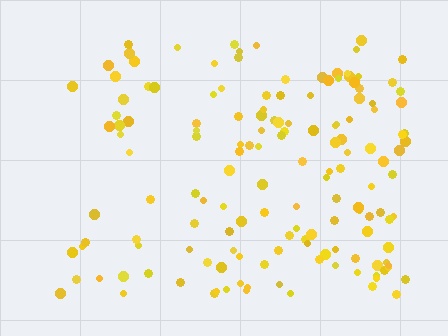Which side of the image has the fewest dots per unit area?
The left.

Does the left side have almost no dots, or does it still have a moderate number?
Still a moderate number, just noticeably fewer than the right.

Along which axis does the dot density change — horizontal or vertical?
Horizontal.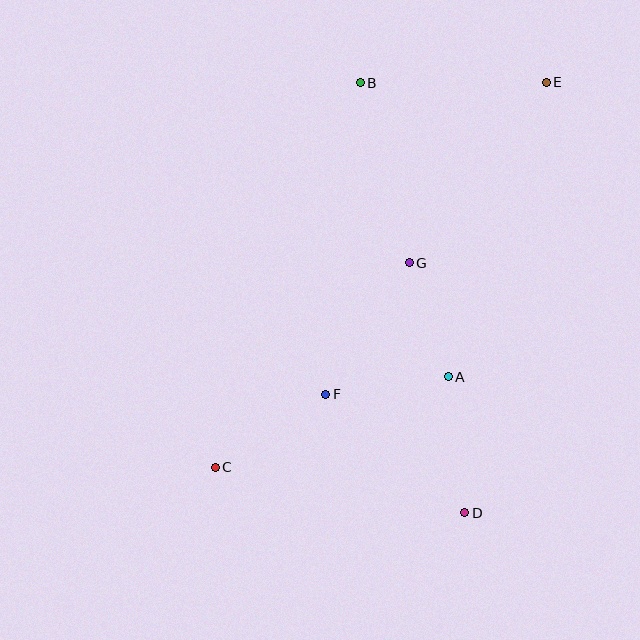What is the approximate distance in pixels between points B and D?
The distance between B and D is approximately 442 pixels.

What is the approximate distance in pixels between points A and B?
The distance between A and B is approximately 307 pixels.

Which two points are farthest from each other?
Points C and E are farthest from each other.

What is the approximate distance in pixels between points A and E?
The distance between A and E is approximately 310 pixels.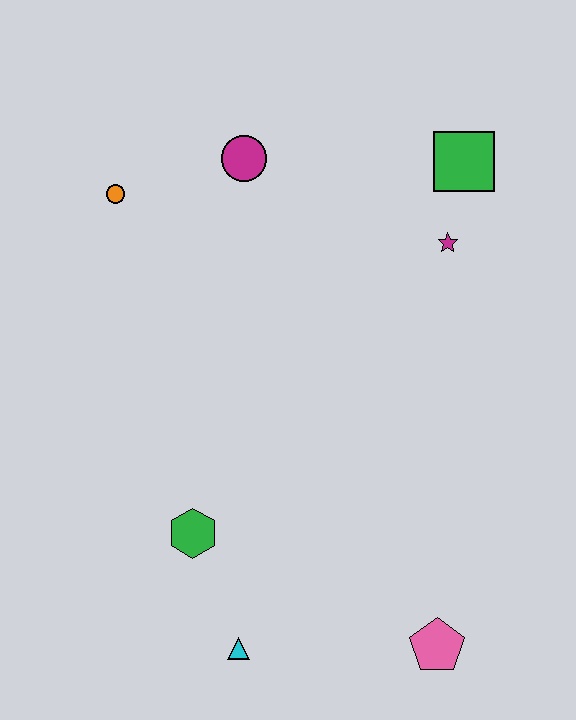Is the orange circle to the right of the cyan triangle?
No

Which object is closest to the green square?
The magenta star is closest to the green square.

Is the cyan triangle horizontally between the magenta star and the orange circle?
Yes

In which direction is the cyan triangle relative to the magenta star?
The cyan triangle is below the magenta star.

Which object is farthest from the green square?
The cyan triangle is farthest from the green square.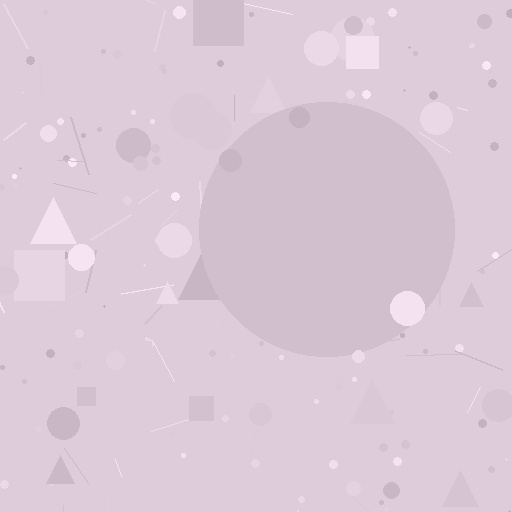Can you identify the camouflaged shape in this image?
The camouflaged shape is a circle.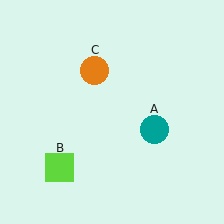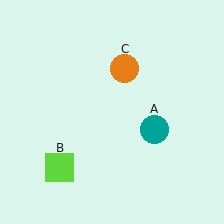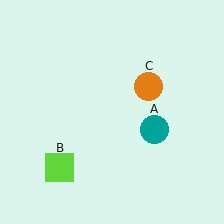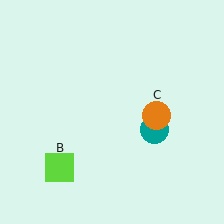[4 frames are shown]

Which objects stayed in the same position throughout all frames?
Teal circle (object A) and lime square (object B) remained stationary.